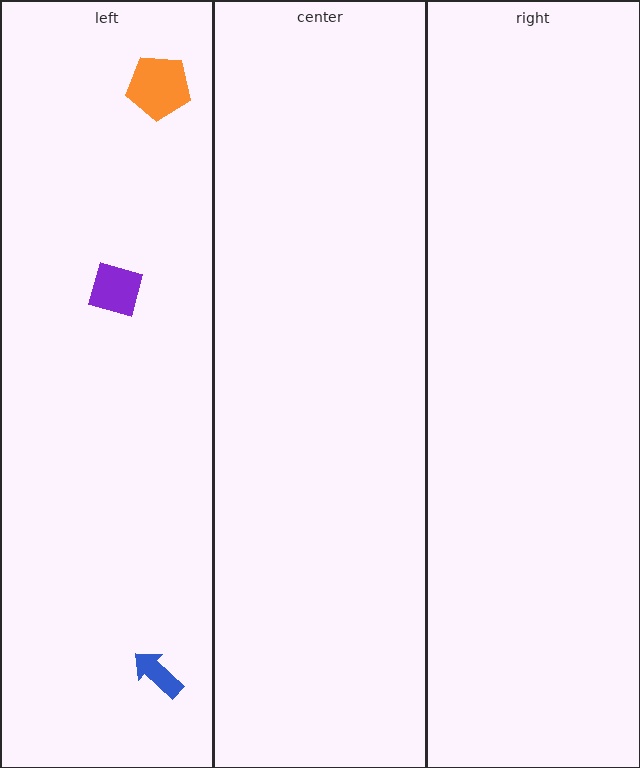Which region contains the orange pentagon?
The left region.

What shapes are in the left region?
The purple square, the blue arrow, the orange pentagon.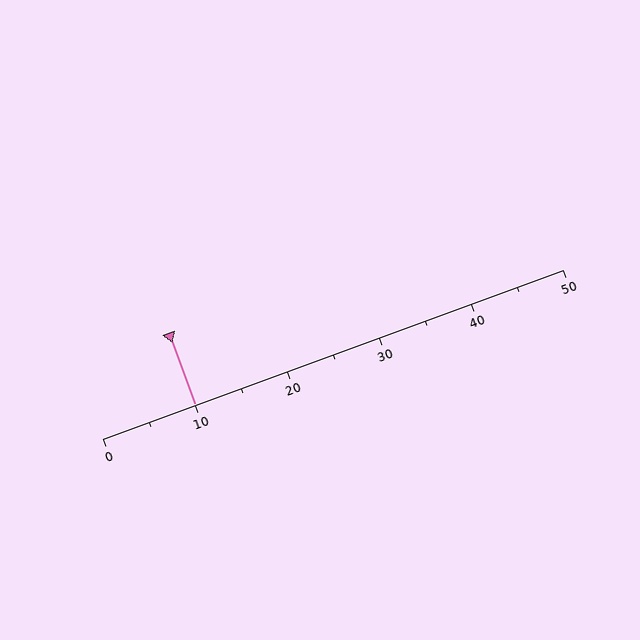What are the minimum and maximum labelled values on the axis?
The axis runs from 0 to 50.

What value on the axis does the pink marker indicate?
The marker indicates approximately 10.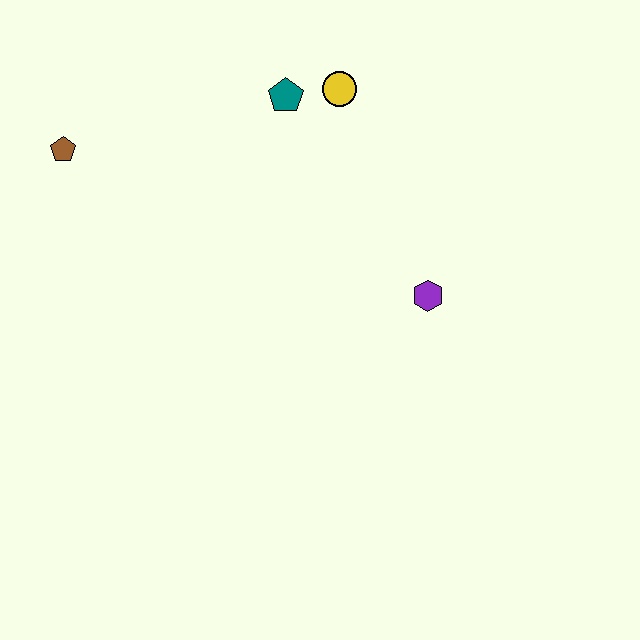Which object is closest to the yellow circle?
The teal pentagon is closest to the yellow circle.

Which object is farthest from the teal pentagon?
The purple hexagon is farthest from the teal pentagon.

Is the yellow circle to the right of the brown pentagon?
Yes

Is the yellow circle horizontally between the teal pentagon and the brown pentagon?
No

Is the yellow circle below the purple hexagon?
No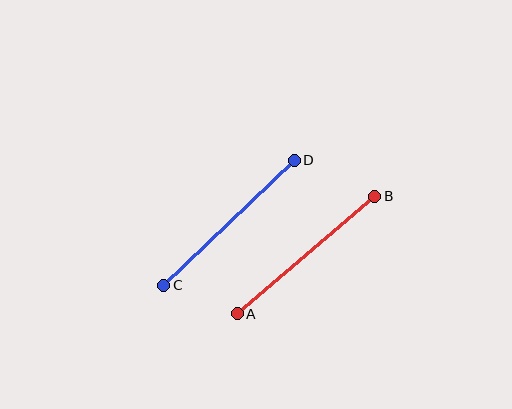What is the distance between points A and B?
The distance is approximately 181 pixels.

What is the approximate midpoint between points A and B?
The midpoint is at approximately (306, 255) pixels.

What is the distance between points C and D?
The distance is approximately 181 pixels.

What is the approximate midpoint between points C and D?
The midpoint is at approximately (229, 223) pixels.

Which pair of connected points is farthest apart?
Points C and D are farthest apart.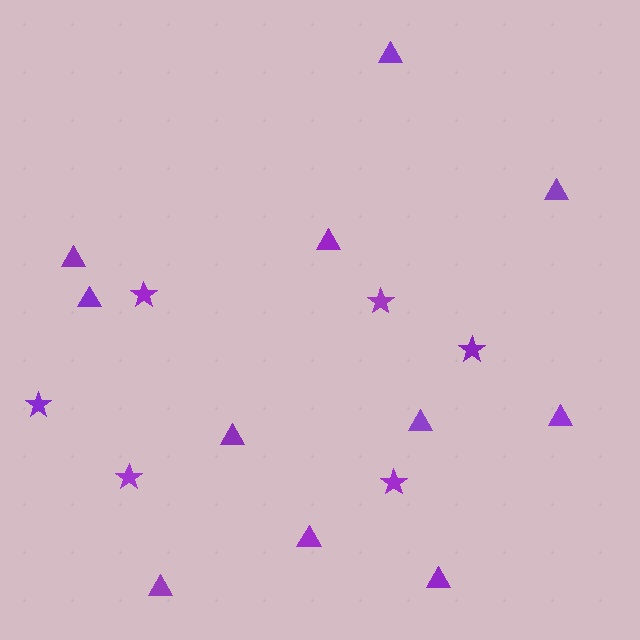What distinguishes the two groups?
There are 2 groups: one group of triangles (11) and one group of stars (6).